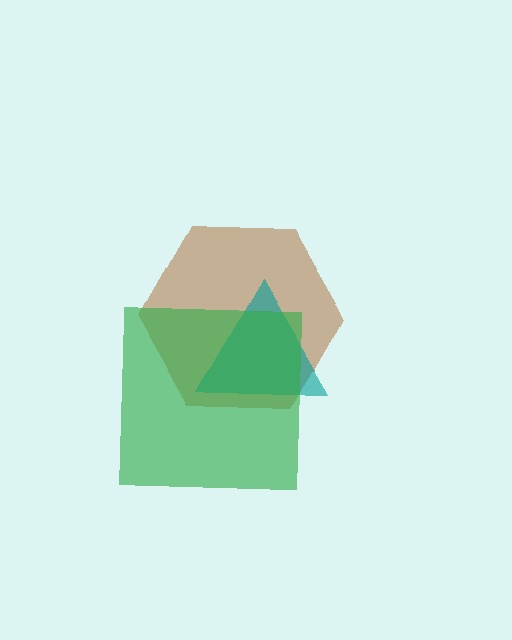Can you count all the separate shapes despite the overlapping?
Yes, there are 3 separate shapes.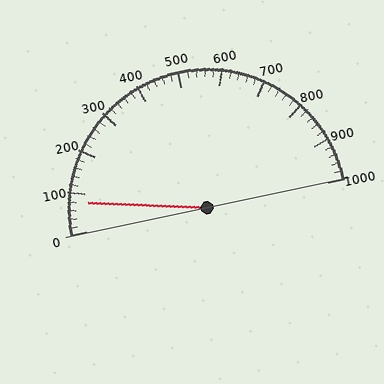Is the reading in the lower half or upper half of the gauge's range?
The reading is in the lower half of the range (0 to 1000).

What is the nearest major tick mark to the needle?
The nearest major tick mark is 100.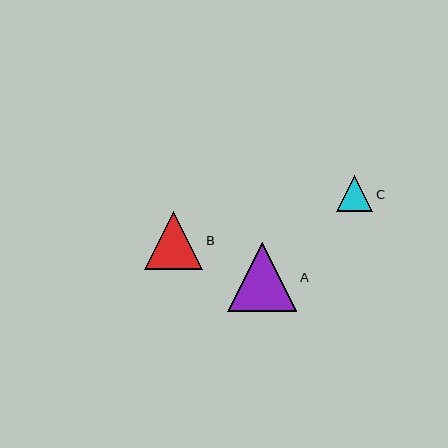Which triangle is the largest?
Triangle A is the largest with a size of approximately 69 pixels.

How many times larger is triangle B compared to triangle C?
Triangle B is approximately 1.6 times the size of triangle C.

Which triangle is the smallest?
Triangle C is the smallest with a size of approximately 36 pixels.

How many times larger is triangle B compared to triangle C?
Triangle B is approximately 1.6 times the size of triangle C.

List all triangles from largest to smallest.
From largest to smallest: A, B, C.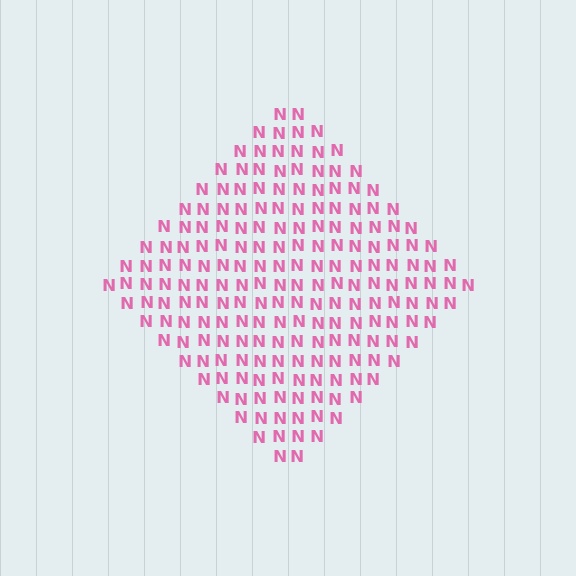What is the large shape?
The large shape is a diamond.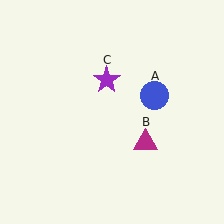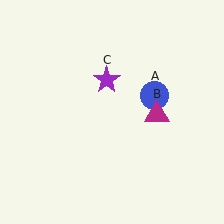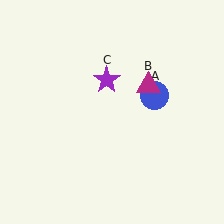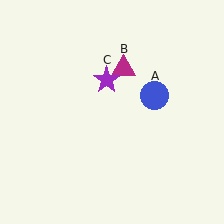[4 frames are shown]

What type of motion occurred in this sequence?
The magenta triangle (object B) rotated counterclockwise around the center of the scene.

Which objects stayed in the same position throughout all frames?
Blue circle (object A) and purple star (object C) remained stationary.